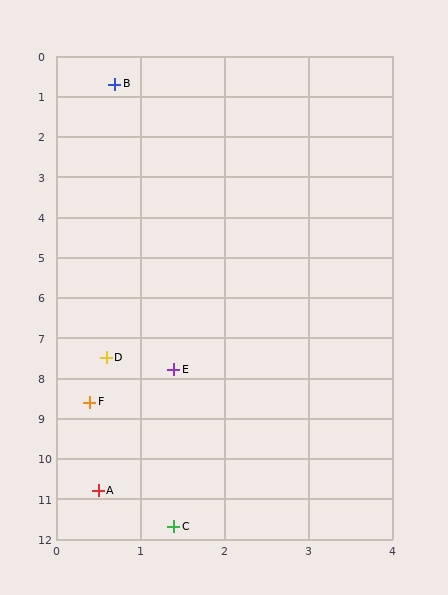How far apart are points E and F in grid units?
Points E and F are about 1.3 grid units apart.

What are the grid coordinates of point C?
Point C is at approximately (1.4, 11.7).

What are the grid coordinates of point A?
Point A is at approximately (0.5, 10.8).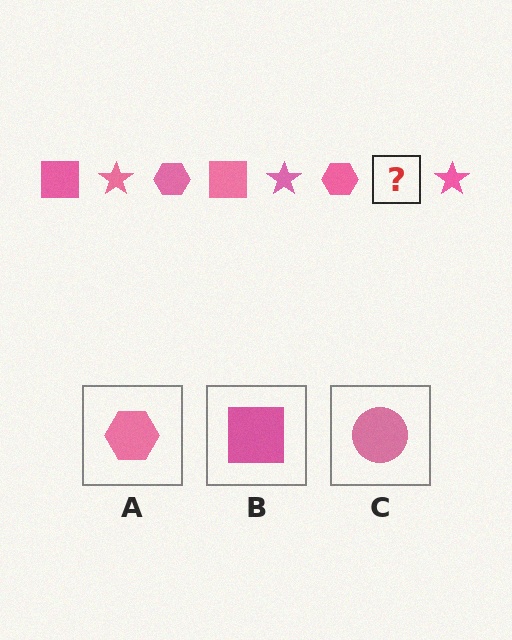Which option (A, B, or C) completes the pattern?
B.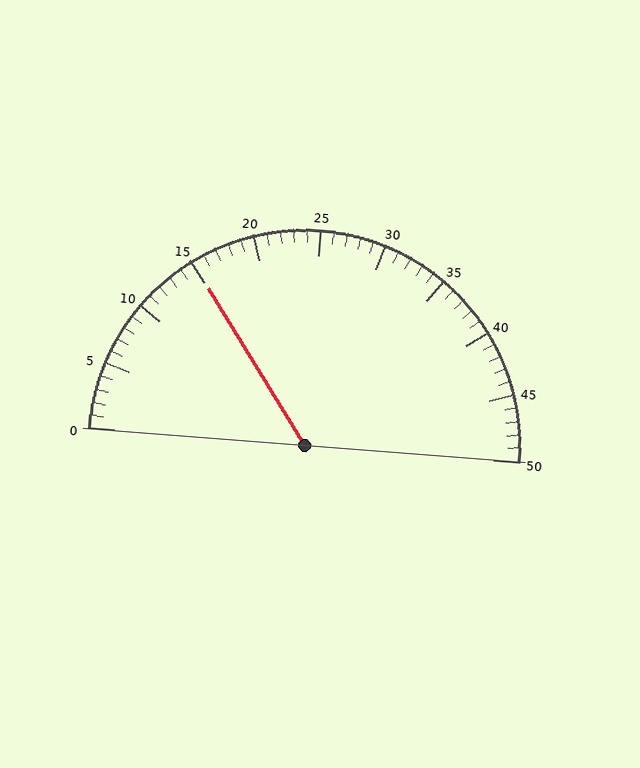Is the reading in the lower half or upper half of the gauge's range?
The reading is in the lower half of the range (0 to 50).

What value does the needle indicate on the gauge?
The needle indicates approximately 15.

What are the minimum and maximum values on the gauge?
The gauge ranges from 0 to 50.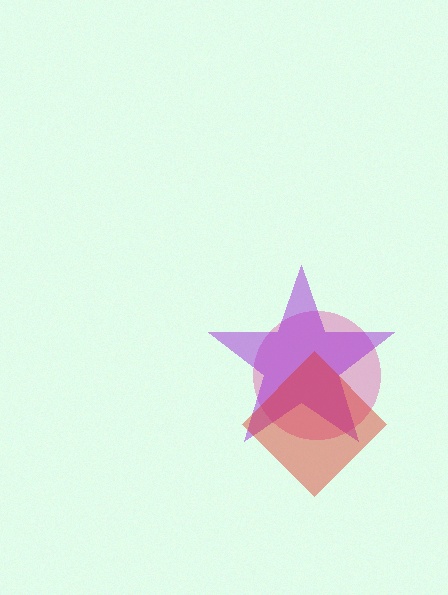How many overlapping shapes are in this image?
There are 3 overlapping shapes in the image.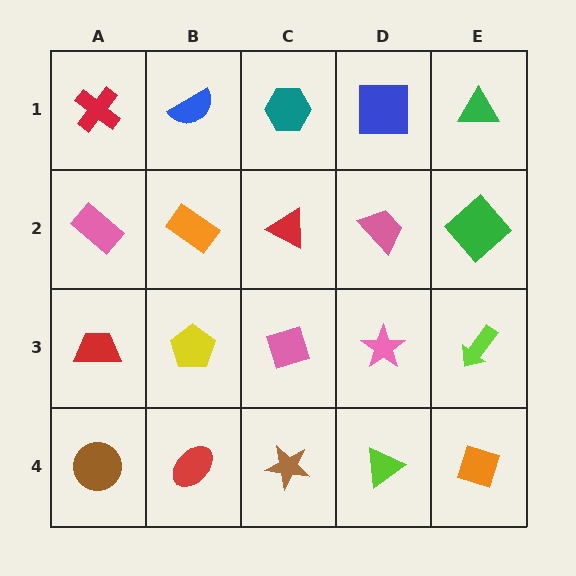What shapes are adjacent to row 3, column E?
A green diamond (row 2, column E), an orange diamond (row 4, column E), a pink star (row 3, column D).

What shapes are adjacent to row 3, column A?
A pink rectangle (row 2, column A), a brown circle (row 4, column A), a yellow pentagon (row 3, column B).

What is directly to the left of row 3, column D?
A pink diamond.